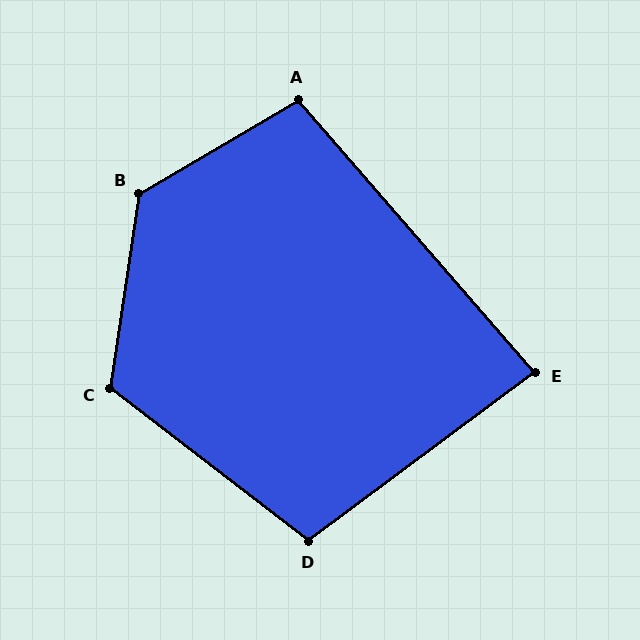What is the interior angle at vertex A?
Approximately 101 degrees (obtuse).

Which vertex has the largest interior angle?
B, at approximately 129 degrees.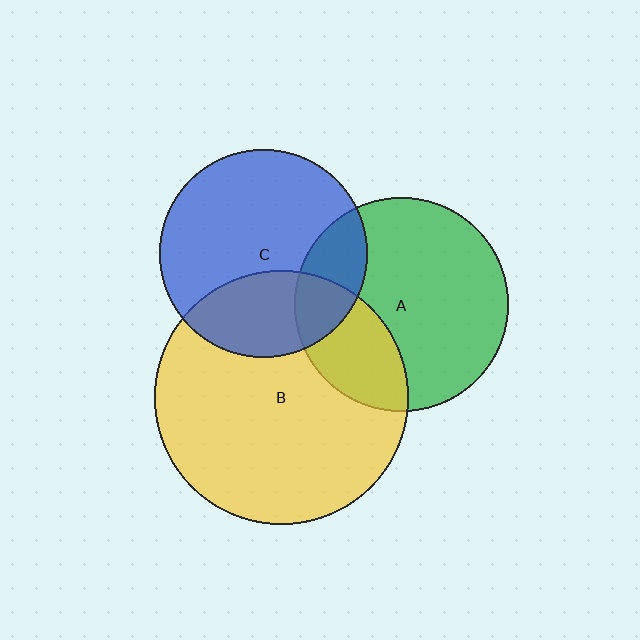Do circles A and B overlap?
Yes.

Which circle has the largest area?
Circle B (yellow).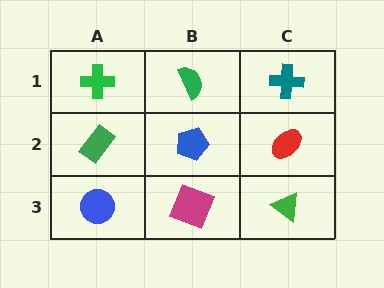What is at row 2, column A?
A green rectangle.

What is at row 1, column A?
A green cross.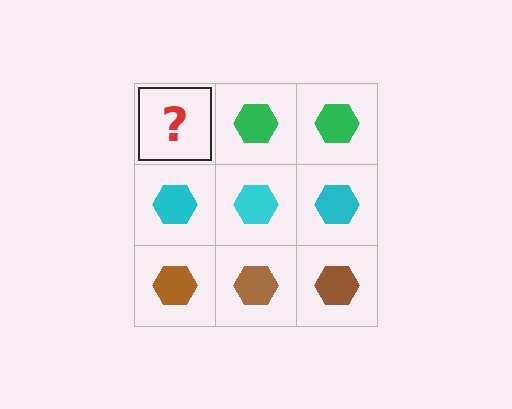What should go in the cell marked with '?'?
The missing cell should contain a green hexagon.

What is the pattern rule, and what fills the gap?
The rule is that each row has a consistent color. The gap should be filled with a green hexagon.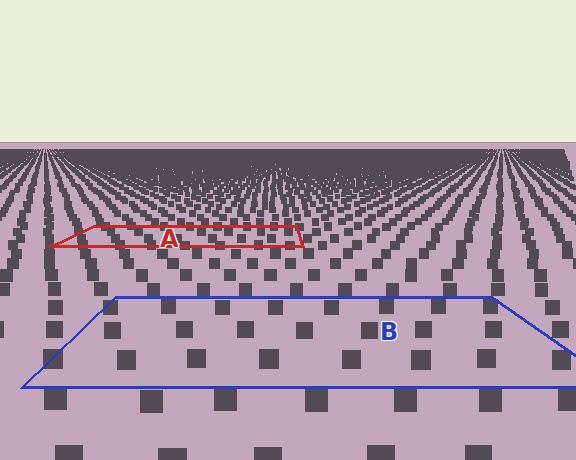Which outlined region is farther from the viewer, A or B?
Region A is farther from the viewer — the texture elements inside it appear smaller and more densely packed.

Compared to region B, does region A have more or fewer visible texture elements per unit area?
Region A has more texture elements per unit area — they are packed more densely because it is farther away.